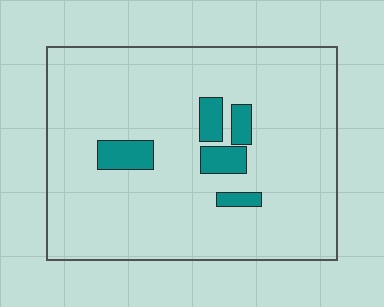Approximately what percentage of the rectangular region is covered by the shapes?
Approximately 10%.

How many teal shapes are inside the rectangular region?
5.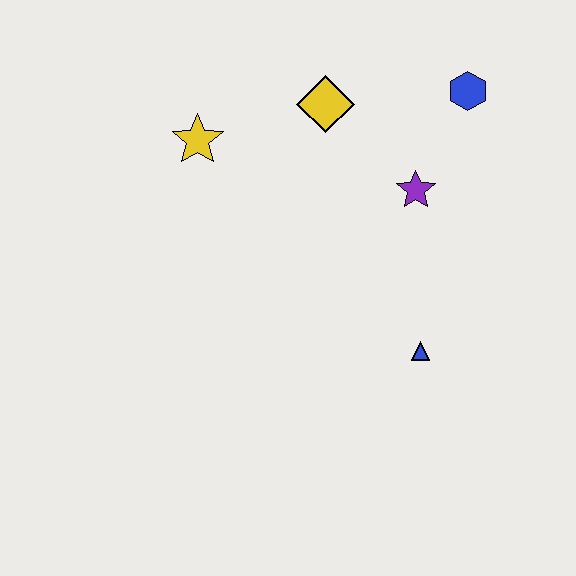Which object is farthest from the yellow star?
The blue triangle is farthest from the yellow star.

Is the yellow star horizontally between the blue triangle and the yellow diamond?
No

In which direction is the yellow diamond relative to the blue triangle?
The yellow diamond is above the blue triangle.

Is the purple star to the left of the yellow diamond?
No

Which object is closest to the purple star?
The blue hexagon is closest to the purple star.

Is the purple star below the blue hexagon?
Yes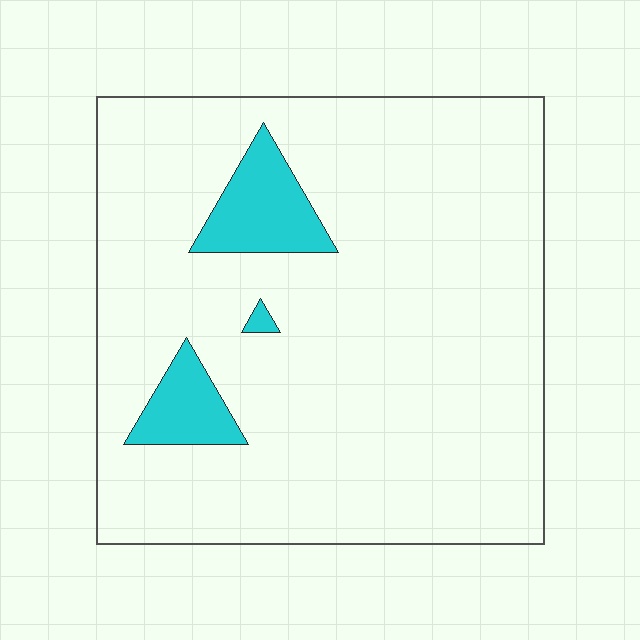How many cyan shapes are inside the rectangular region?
3.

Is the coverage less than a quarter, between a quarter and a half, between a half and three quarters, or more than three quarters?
Less than a quarter.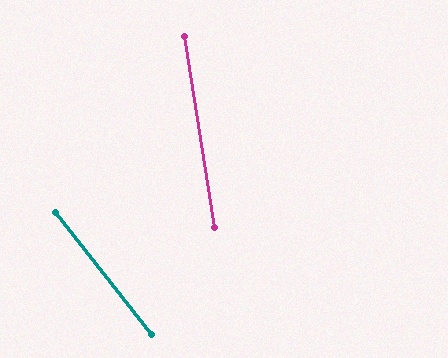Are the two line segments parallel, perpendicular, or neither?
Neither parallel nor perpendicular — they differ by about 29°.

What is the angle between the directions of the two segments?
Approximately 29 degrees.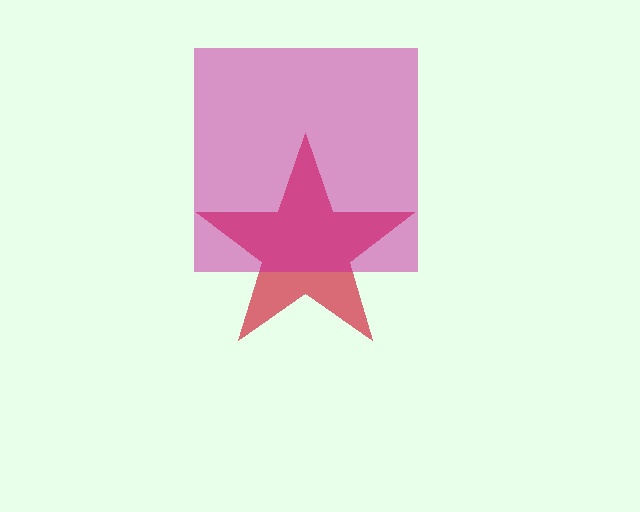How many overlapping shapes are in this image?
There are 2 overlapping shapes in the image.